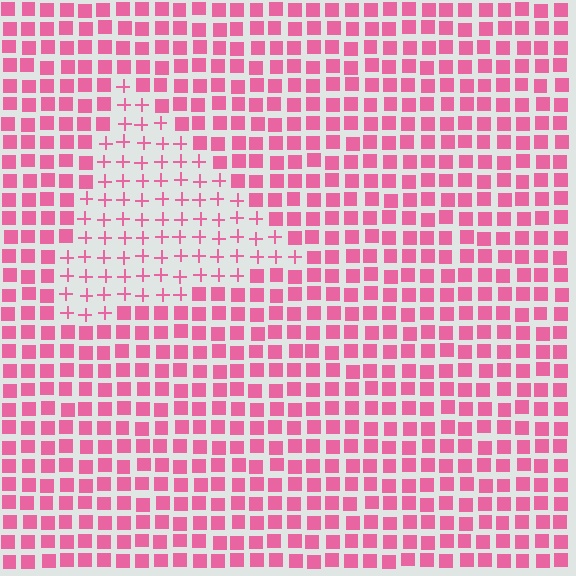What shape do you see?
I see a triangle.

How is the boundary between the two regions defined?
The boundary is defined by a change in element shape: plus signs inside vs. squares outside. All elements share the same color and spacing.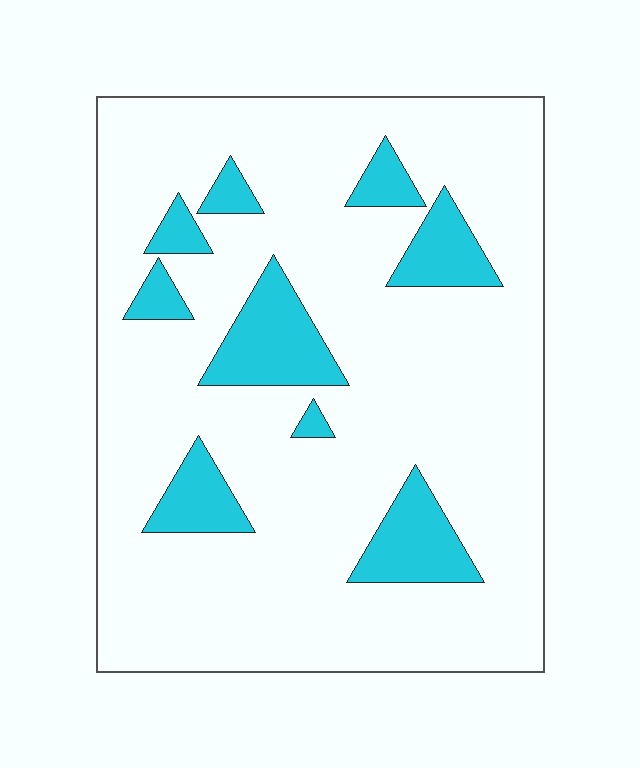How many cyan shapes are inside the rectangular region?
9.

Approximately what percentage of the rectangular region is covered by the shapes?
Approximately 15%.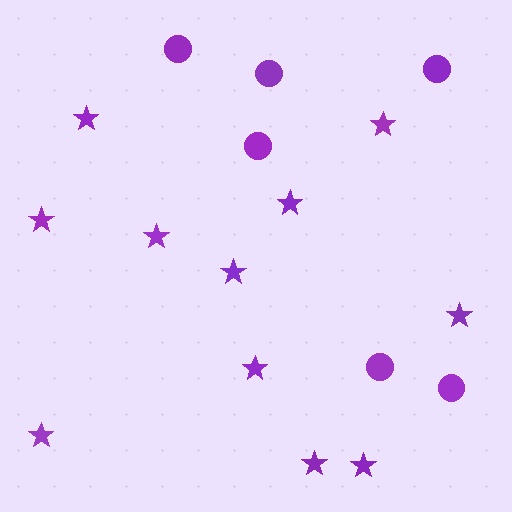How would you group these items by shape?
There are 2 groups: one group of stars (11) and one group of circles (6).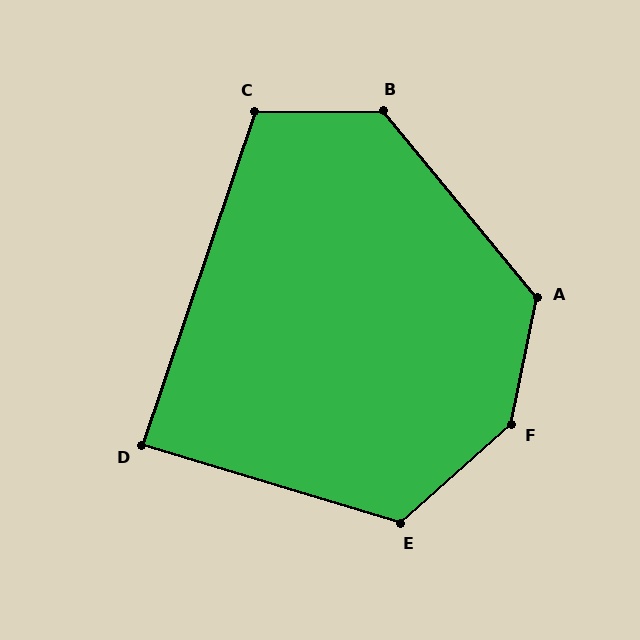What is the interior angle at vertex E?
Approximately 122 degrees (obtuse).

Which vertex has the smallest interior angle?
D, at approximately 88 degrees.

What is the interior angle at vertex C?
Approximately 109 degrees (obtuse).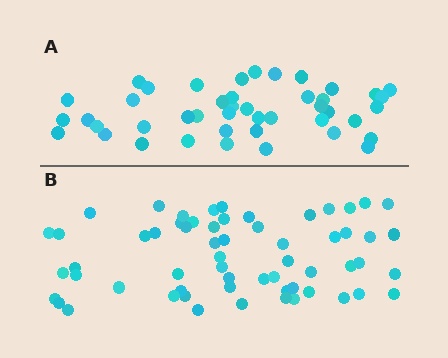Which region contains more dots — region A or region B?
Region B (the bottom region) has more dots.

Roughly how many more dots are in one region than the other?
Region B has approximately 15 more dots than region A.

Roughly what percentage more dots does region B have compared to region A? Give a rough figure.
About 35% more.